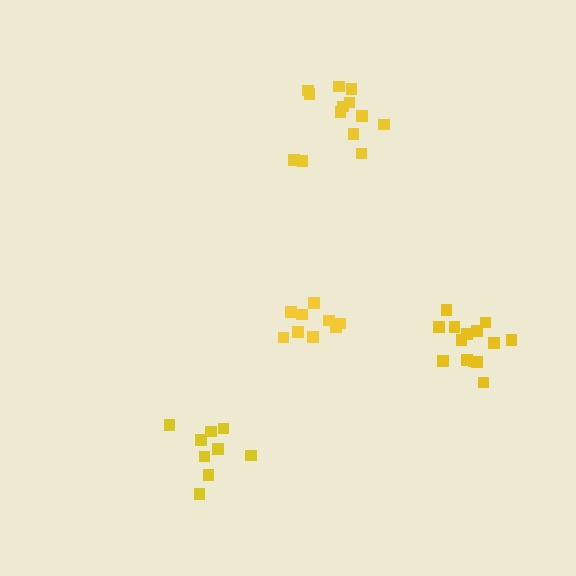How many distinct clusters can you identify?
There are 4 distinct clusters.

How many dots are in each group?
Group 1: 9 dots, Group 2: 14 dots, Group 3: 9 dots, Group 4: 13 dots (45 total).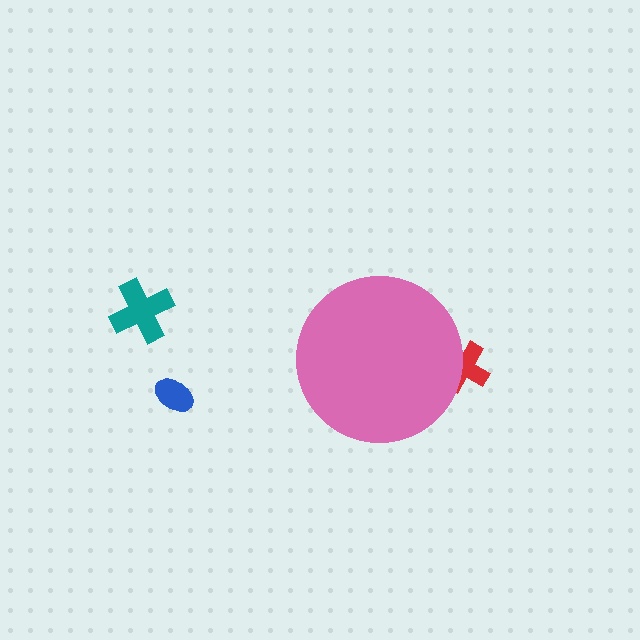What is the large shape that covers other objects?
A pink circle.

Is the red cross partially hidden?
Yes, the red cross is partially hidden behind the pink circle.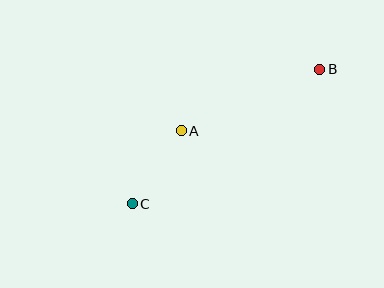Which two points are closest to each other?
Points A and C are closest to each other.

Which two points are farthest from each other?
Points B and C are farthest from each other.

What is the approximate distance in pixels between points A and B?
The distance between A and B is approximately 152 pixels.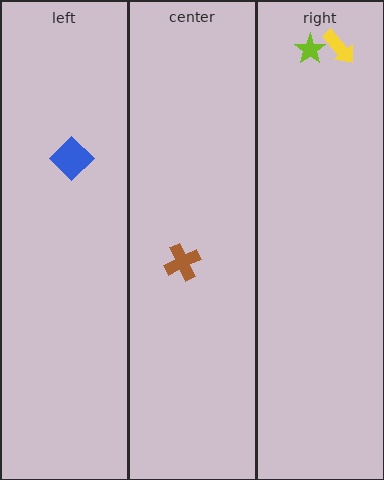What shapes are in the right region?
The yellow arrow, the lime star.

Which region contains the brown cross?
The center region.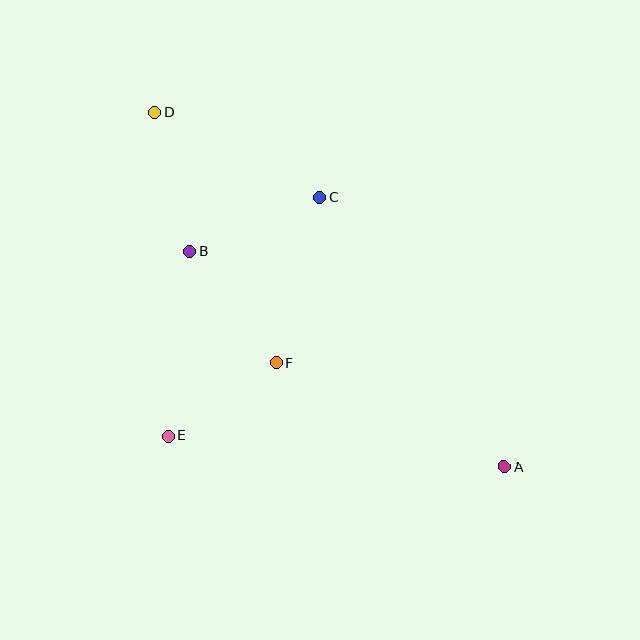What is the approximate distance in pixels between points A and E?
The distance between A and E is approximately 337 pixels.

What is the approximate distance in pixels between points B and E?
The distance between B and E is approximately 185 pixels.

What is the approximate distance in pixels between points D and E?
The distance between D and E is approximately 324 pixels.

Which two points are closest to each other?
Points E and F are closest to each other.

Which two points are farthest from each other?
Points A and D are farthest from each other.